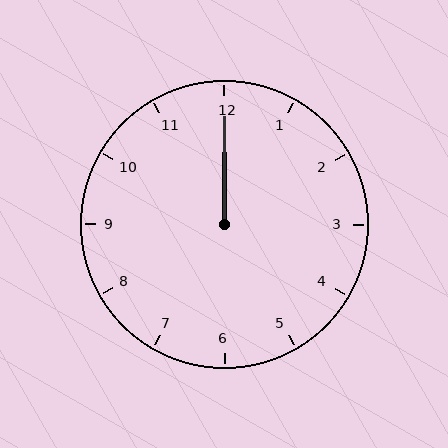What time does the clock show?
12:00.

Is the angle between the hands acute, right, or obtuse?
It is acute.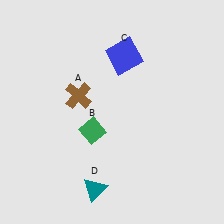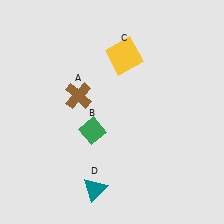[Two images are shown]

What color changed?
The square (C) changed from blue in Image 1 to yellow in Image 2.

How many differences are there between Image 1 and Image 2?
There is 1 difference between the two images.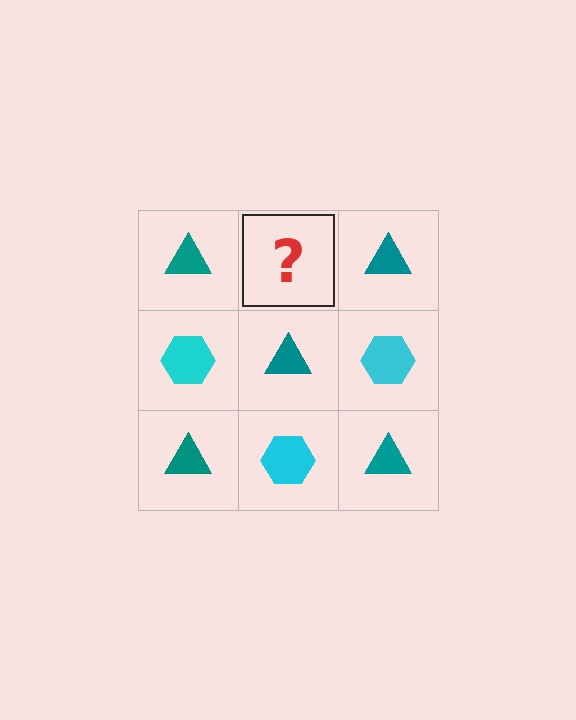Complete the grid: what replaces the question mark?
The question mark should be replaced with a cyan hexagon.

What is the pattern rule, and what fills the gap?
The rule is that it alternates teal triangle and cyan hexagon in a checkerboard pattern. The gap should be filled with a cyan hexagon.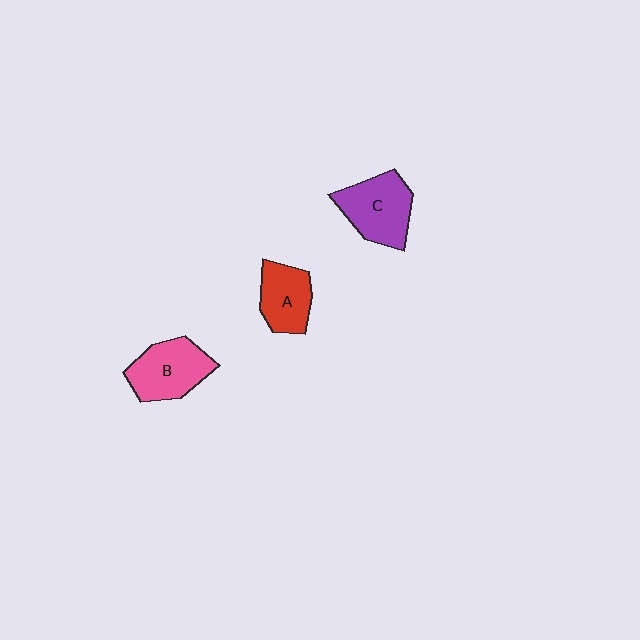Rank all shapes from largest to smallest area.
From largest to smallest: C (purple), B (pink), A (red).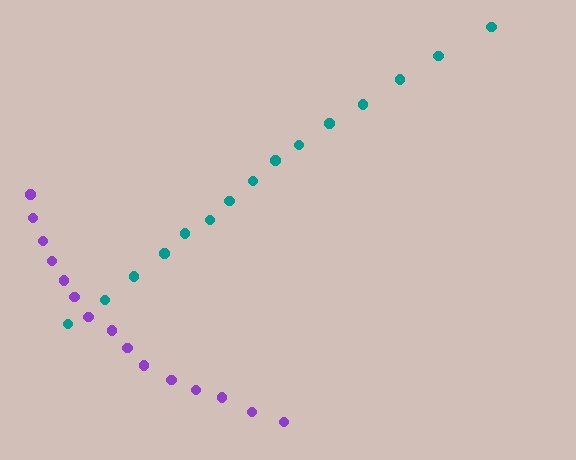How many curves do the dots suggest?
There are 2 distinct paths.